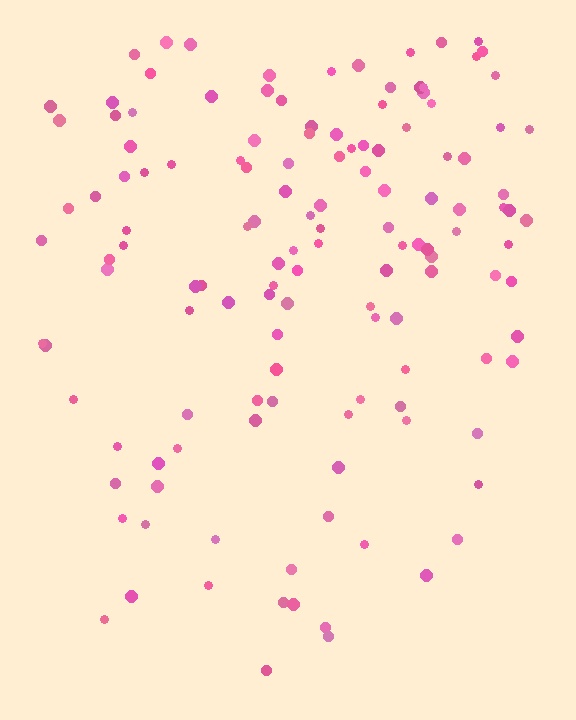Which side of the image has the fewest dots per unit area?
The bottom.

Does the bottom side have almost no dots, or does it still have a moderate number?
Still a moderate number, just noticeably fewer than the top.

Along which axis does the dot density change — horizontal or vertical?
Vertical.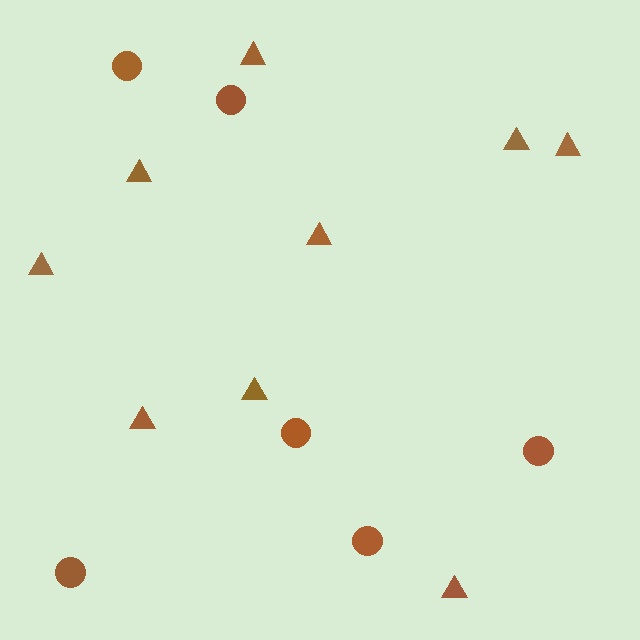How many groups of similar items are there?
There are 2 groups: one group of circles (6) and one group of triangles (9).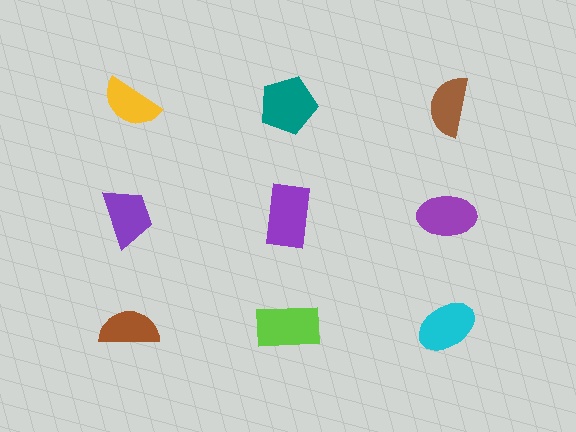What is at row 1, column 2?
A teal pentagon.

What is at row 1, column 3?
A brown semicircle.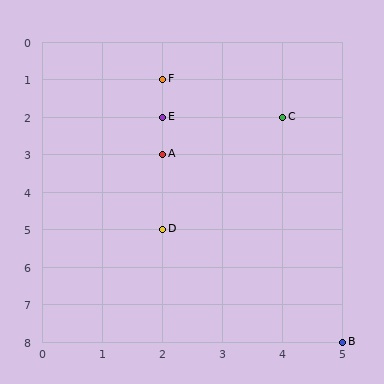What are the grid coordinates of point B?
Point B is at grid coordinates (5, 8).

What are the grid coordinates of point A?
Point A is at grid coordinates (2, 3).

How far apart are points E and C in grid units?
Points E and C are 2 columns apart.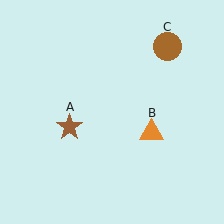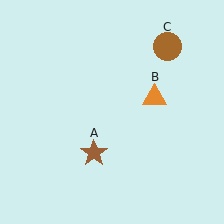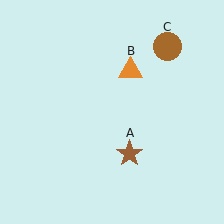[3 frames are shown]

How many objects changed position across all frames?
2 objects changed position: brown star (object A), orange triangle (object B).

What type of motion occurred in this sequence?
The brown star (object A), orange triangle (object B) rotated counterclockwise around the center of the scene.